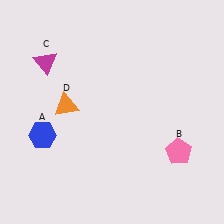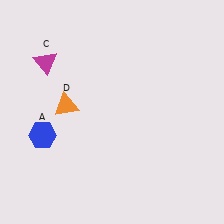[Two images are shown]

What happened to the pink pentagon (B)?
The pink pentagon (B) was removed in Image 2. It was in the bottom-right area of Image 1.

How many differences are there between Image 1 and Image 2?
There is 1 difference between the two images.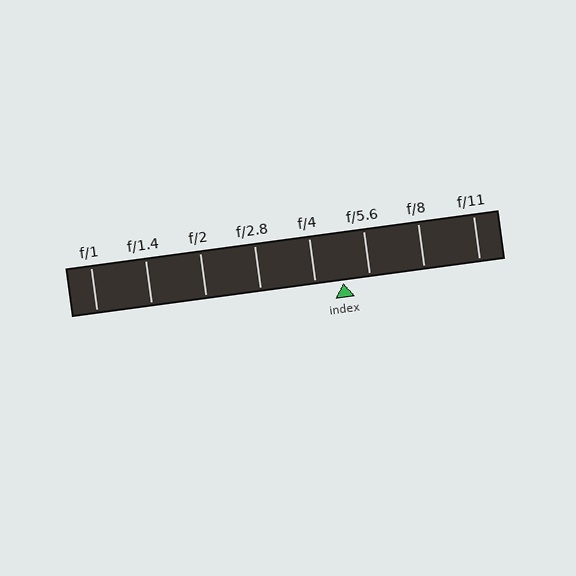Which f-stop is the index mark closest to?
The index mark is closest to f/5.6.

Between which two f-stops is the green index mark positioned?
The index mark is between f/4 and f/5.6.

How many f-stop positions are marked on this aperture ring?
There are 8 f-stop positions marked.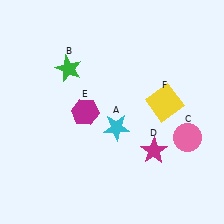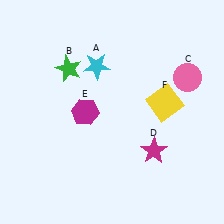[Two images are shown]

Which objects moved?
The objects that moved are: the cyan star (A), the pink circle (C).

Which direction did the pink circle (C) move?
The pink circle (C) moved up.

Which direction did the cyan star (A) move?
The cyan star (A) moved up.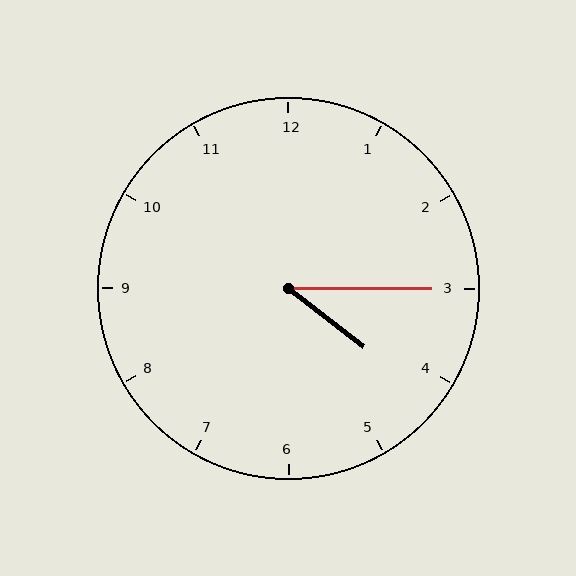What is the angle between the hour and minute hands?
Approximately 38 degrees.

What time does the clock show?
4:15.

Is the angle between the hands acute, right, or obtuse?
It is acute.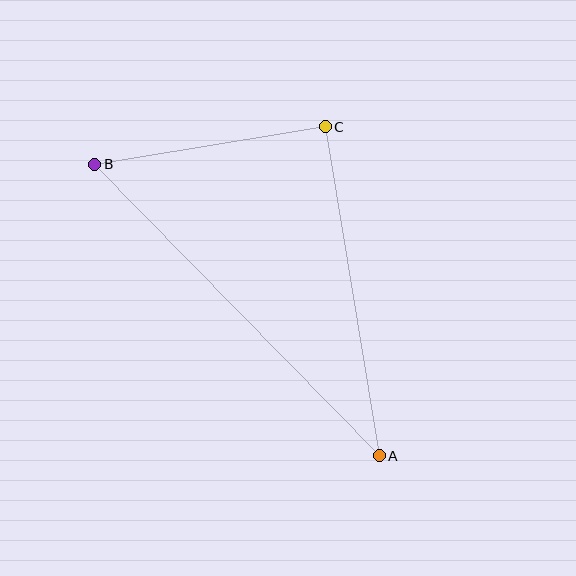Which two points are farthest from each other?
Points A and B are farthest from each other.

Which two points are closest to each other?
Points B and C are closest to each other.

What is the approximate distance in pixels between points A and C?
The distance between A and C is approximately 333 pixels.